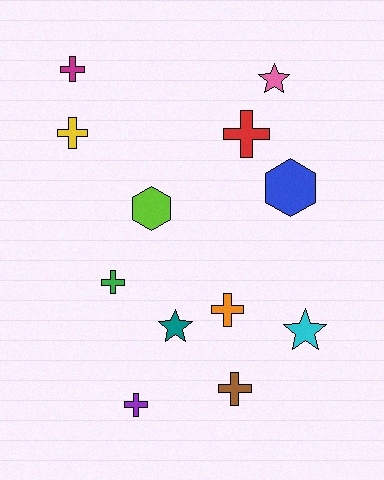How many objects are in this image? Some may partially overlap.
There are 12 objects.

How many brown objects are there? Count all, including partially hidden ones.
There is 1 brown object.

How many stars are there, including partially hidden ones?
There are 3 stars.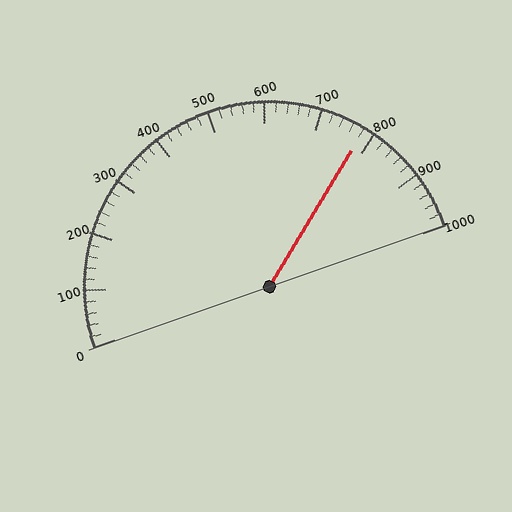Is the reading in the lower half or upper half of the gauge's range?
The reading is in the upper half of the range (0 to 1000).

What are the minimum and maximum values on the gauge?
The gauge ranges from 0 to 1000.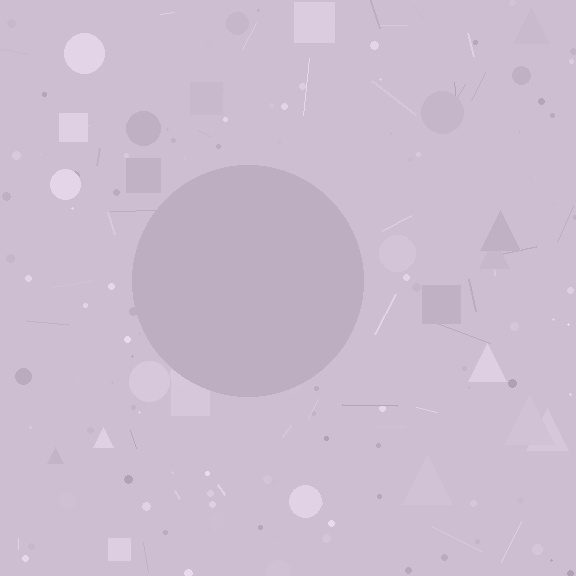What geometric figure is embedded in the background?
A circle is embedded in the background.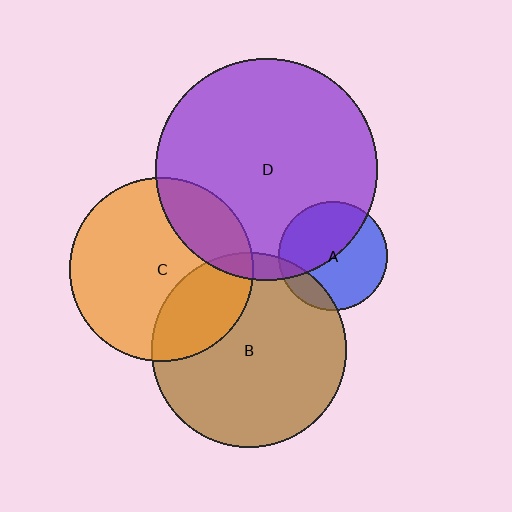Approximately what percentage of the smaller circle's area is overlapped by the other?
Approximately 20%.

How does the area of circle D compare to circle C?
Approximately 1.5 times.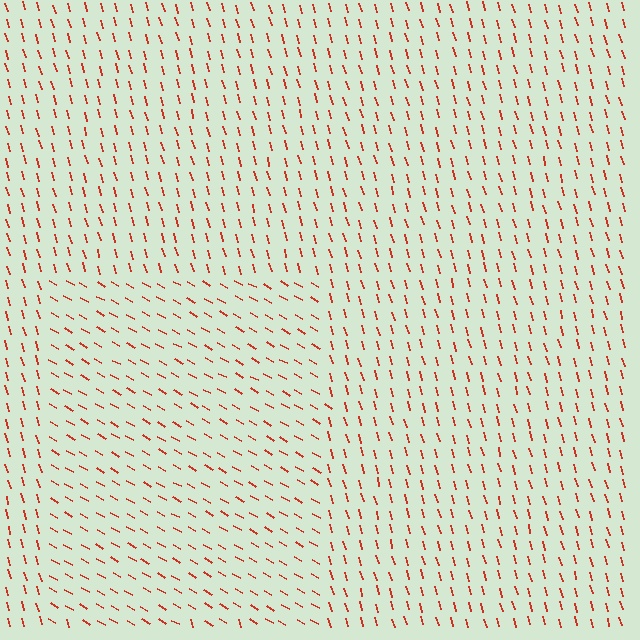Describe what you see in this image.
The image is filled with small red line segments. A rectangle region in the image has lines oriented differently from the surrounding lines, creating a visible texture boundary.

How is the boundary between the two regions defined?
The boundary is defined purely by a change in line orientation (approximately 45 degrees difference). All lines are the same color and thickness.